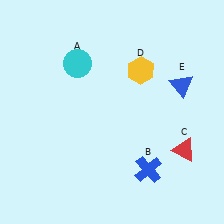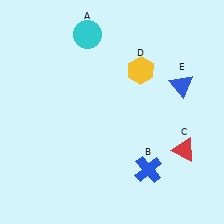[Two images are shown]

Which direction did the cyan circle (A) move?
The cyan circle (A) moved up.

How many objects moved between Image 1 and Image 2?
1 object moved between the two images.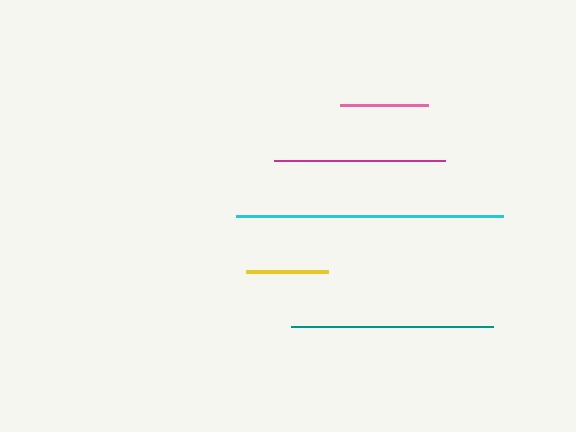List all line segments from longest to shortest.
From longest to shortest: cyan, teal, magenta, pink, yellow.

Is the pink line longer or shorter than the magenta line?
The magenta line is longer than the pink line.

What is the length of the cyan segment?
The cyan segment is approximately 267 pixels long.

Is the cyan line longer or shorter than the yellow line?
The cyan line is longer than the yellow line.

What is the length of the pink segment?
The pink segment is approximately 88 pixels long.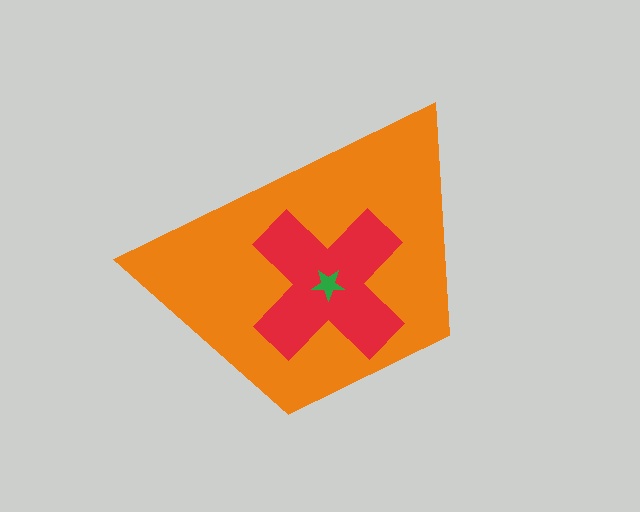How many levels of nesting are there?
3.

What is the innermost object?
The green star.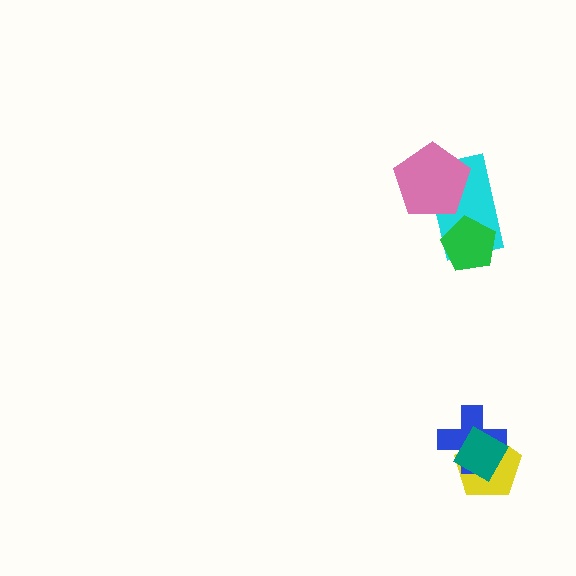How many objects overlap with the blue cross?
2 objects overlap with the blue cross.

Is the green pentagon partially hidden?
No, no other shape covers it.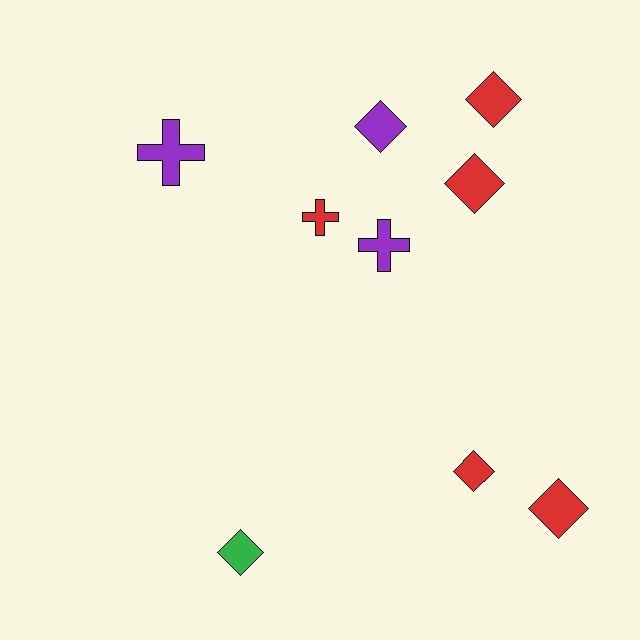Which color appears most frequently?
Red, with 5 objects.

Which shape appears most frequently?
Diamond, with 6 objects.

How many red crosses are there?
There is 1 red cross.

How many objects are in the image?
There are 9 objects.